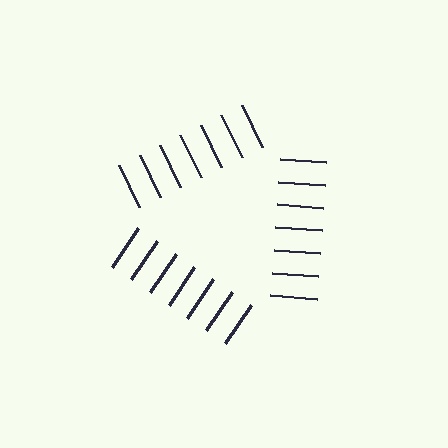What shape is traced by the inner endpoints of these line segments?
An illusory triangle — the line segments terminate on its edges but no continuous stroke is drawn.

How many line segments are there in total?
21 — 7 along each of the 3 edges.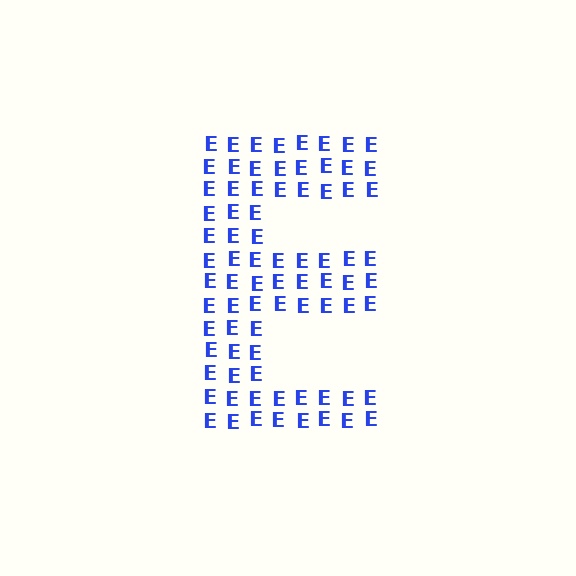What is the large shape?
The large shape is the letter E.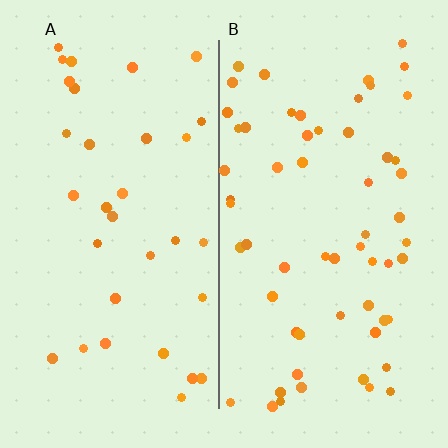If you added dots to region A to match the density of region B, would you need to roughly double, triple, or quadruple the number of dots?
Approximately double.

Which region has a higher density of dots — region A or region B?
B (the right).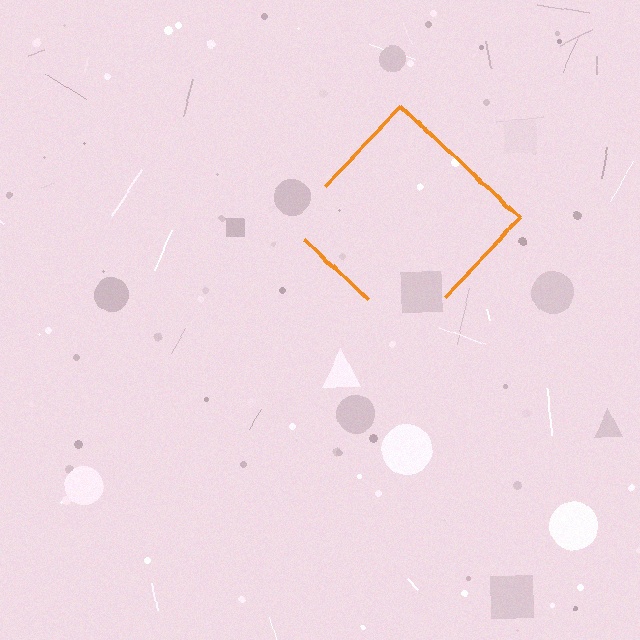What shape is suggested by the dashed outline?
The dashed outline suggests a diamond.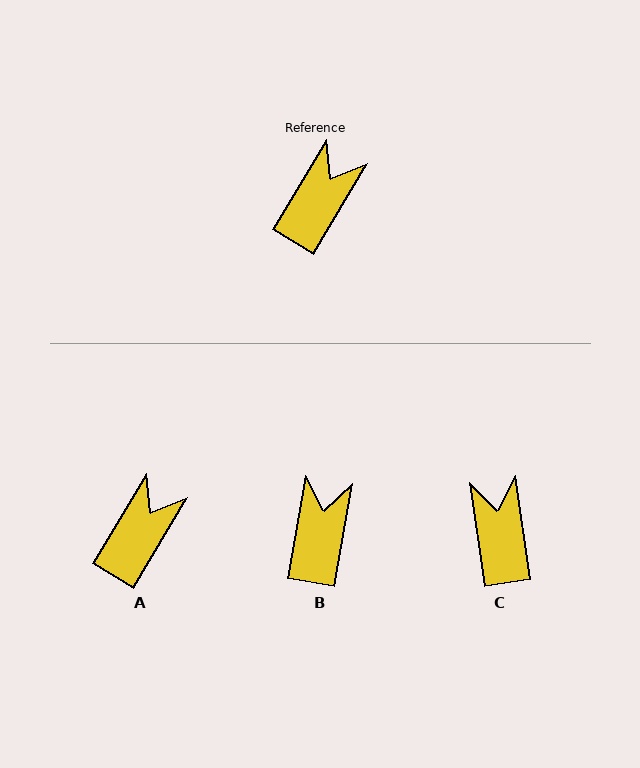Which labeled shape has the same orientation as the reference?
A.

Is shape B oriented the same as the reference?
No, it is off by about 21 degrees.